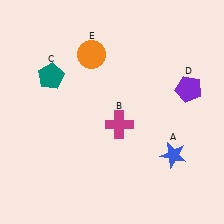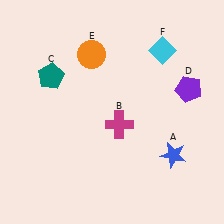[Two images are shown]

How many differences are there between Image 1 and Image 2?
There is 1 difference between the two images.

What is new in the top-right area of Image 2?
A cyan diamond (F) was added in the top-right area of Image 2.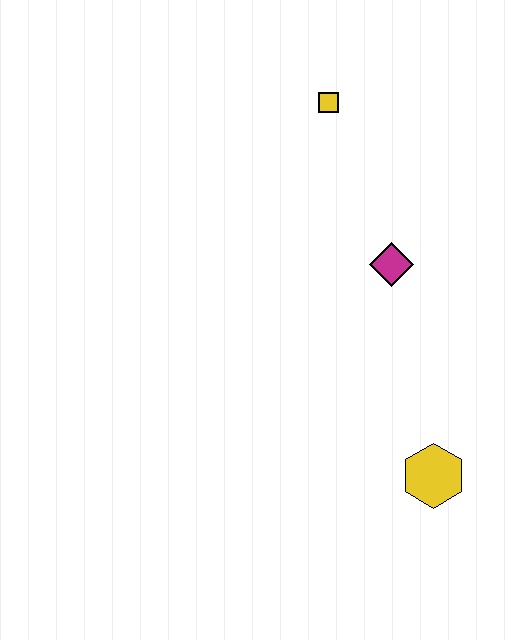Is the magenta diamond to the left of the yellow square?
No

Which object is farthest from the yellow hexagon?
The yellow square is farthest from the yellow hexagon.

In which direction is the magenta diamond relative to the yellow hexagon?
The magenta diamond is above the yellow hexagon.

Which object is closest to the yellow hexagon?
The magenta diamond is closest to the yellow hexagon.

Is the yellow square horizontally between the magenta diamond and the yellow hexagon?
No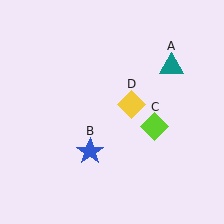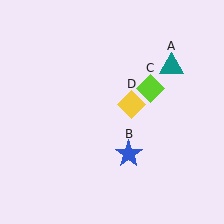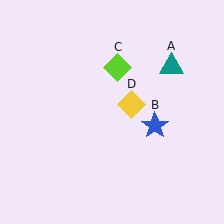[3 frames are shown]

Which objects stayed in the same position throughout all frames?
Teal triangle (object A) and yellow diamond (object D) remained stationary.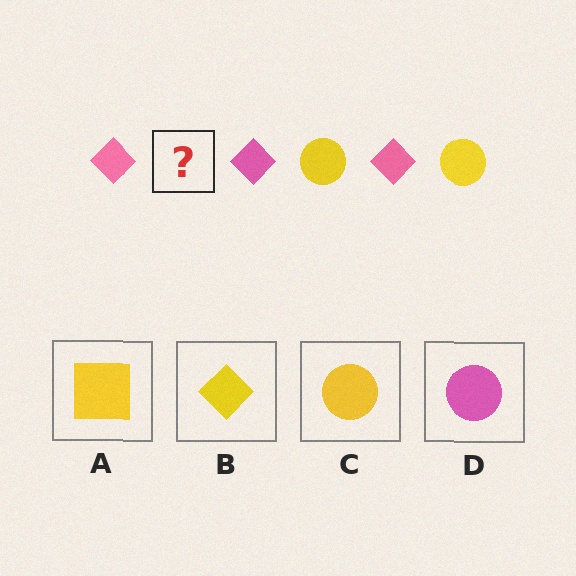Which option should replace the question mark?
Option C.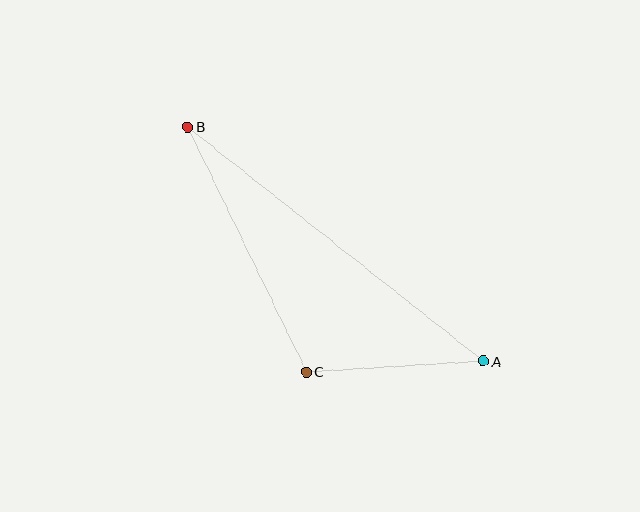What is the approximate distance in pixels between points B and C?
The distance between B and C is approximately 272 pixels.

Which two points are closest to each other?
Points A and C are closest to each other.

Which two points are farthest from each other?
Points A and B are farthest from each other.